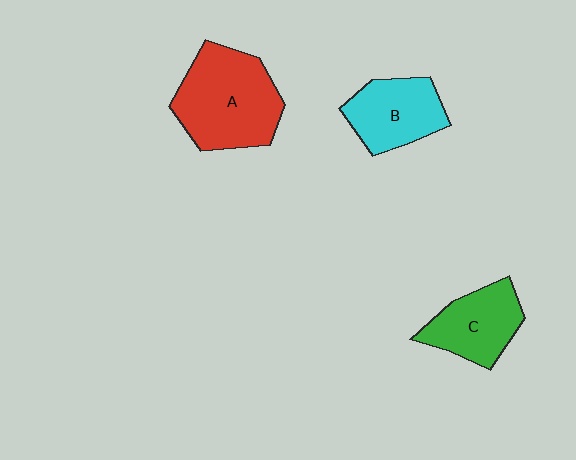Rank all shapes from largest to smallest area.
From largest to smallest: A (red), B (cyan), C (green).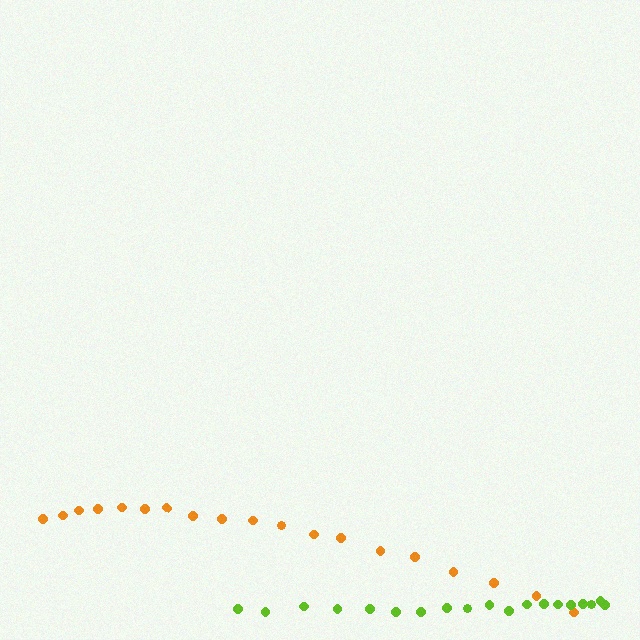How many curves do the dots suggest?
There are 2 distinct paths.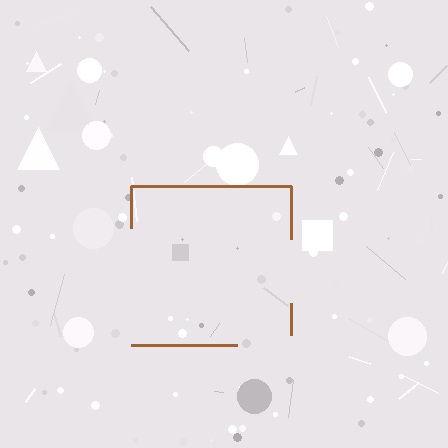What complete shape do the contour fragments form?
The contour fragments form a square.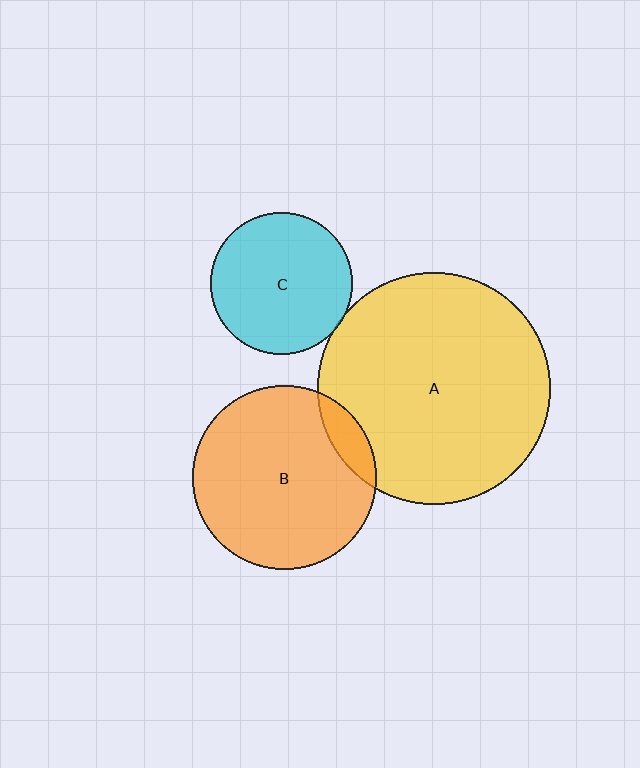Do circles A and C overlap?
Yes.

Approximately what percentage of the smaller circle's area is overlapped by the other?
Approximately 5%.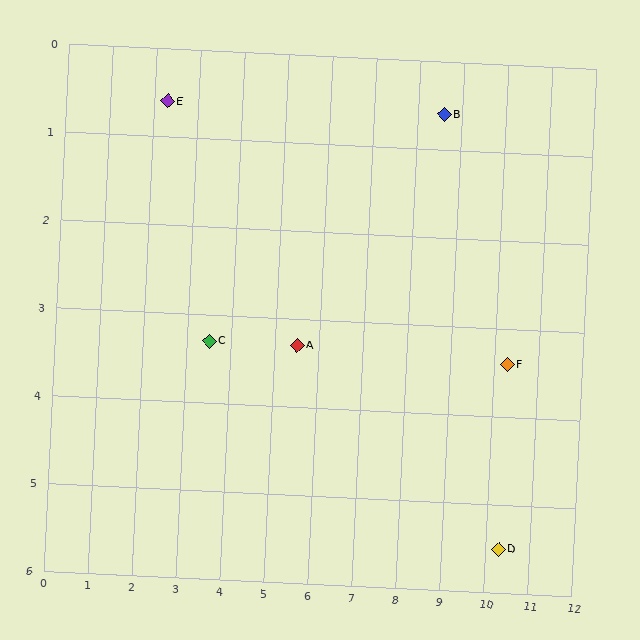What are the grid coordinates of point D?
Point D is at approximately (10.3, 5.5).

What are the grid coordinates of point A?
Point A is at approximately (5.5, 3.3).